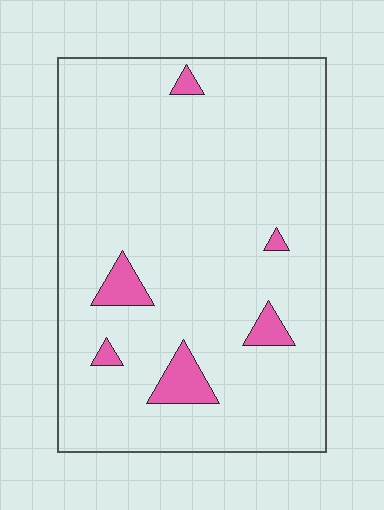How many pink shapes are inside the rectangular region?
6.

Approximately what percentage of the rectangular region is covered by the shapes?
Approximately 5%.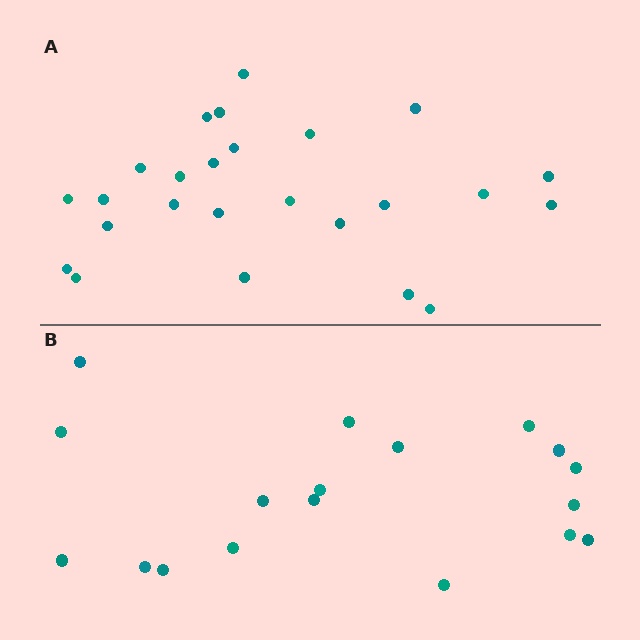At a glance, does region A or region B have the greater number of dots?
Region A (the top region) has more dots.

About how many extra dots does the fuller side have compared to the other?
Region A has roughly 8 or so more dots than region B.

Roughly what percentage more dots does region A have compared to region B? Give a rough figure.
About 40% more.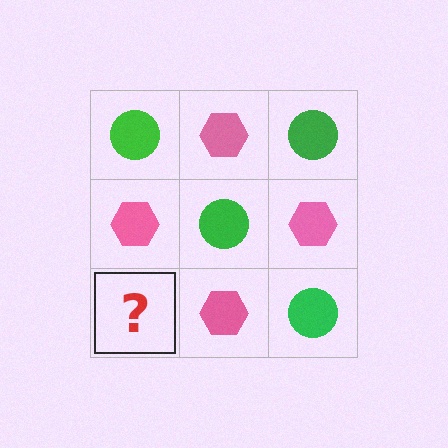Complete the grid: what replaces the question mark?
The question mark should be replaced with a green circle.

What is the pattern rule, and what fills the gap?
The rule is that it alternates green circle and pink hexagon in a checkerboard pattern. The gap should be filled with a green circle.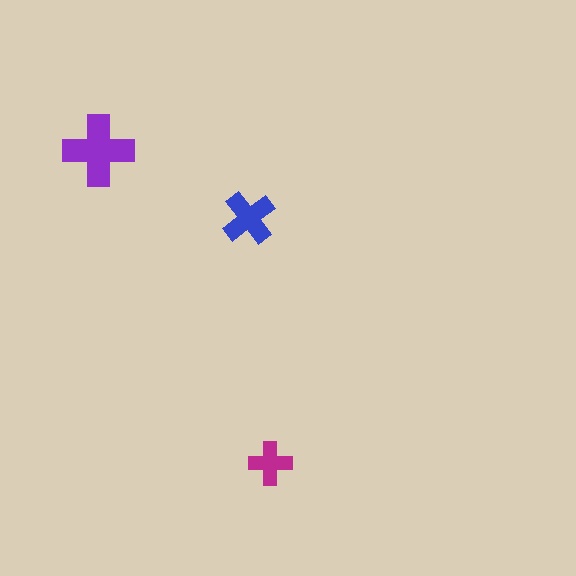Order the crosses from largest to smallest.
the purple one, the blue one, the magenta one.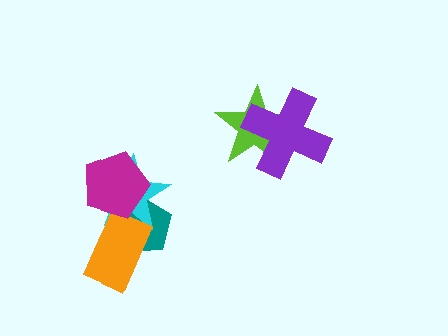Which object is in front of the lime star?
The purple cross is in front of the lime star.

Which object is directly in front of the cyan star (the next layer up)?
The orange rectangle is directly in front of the cyan star.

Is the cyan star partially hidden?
Yes, it is partially covered by another shape.